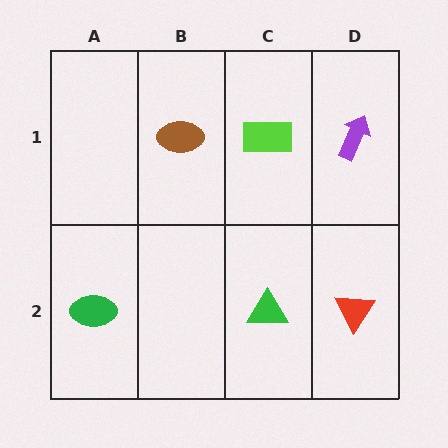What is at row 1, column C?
A lime rectangle.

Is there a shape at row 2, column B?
No, that cell is empty.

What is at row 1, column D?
A purple arrow.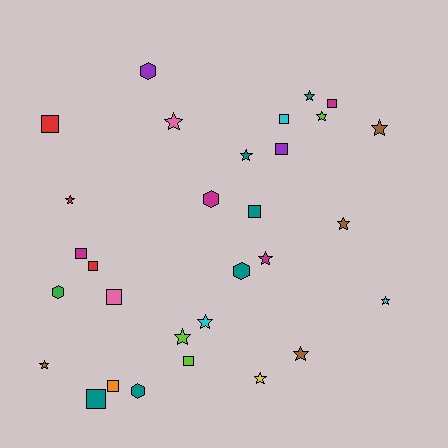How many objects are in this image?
There are 30 objects.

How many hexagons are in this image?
There are 5 hexagons.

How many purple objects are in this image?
There are 2 purple objects.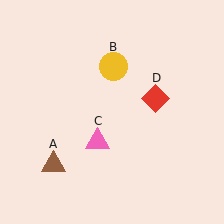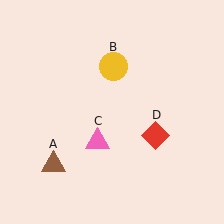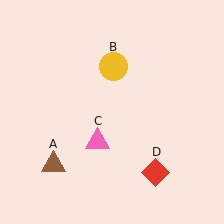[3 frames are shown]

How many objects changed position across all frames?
1 object changed position: red diamond (object D).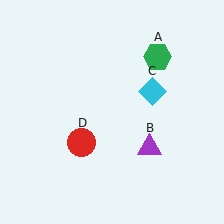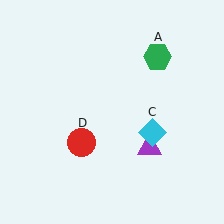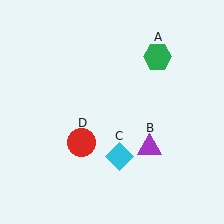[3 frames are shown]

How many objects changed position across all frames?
1 object changed position: cyan diamond (object C).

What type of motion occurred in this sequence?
The cyan diamond (object C) rotated clockwise around the center of the scene.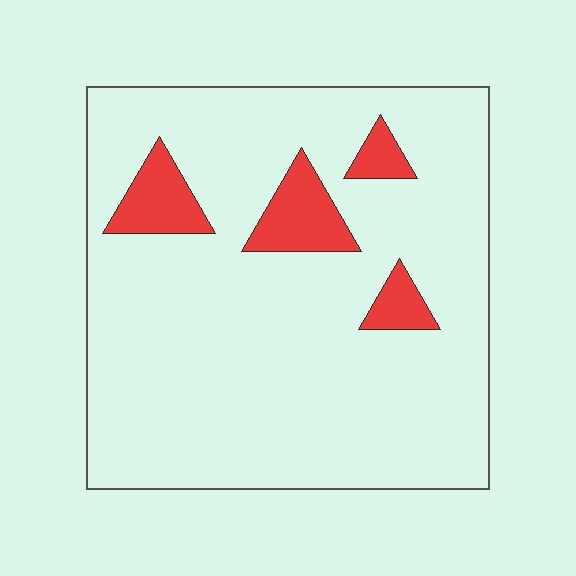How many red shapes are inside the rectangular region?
4.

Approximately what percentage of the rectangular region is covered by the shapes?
Approximately 10%.